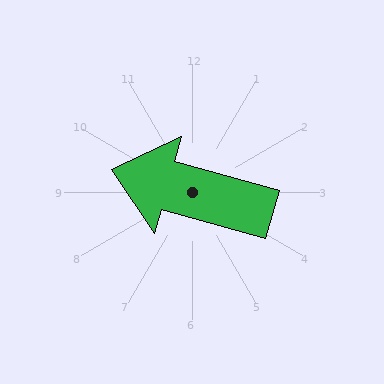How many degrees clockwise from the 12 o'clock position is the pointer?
Approximately 286 degrees.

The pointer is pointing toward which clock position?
Roughly 10 o'clock.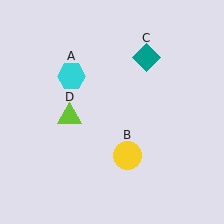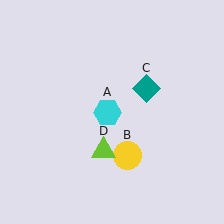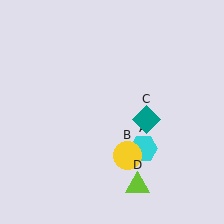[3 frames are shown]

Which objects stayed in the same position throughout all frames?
Yellow circle (object B) remained stationary.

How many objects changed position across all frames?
3 objects changed position: cyan hexagon (object A), teal diamond (object C), lime triangle (object D).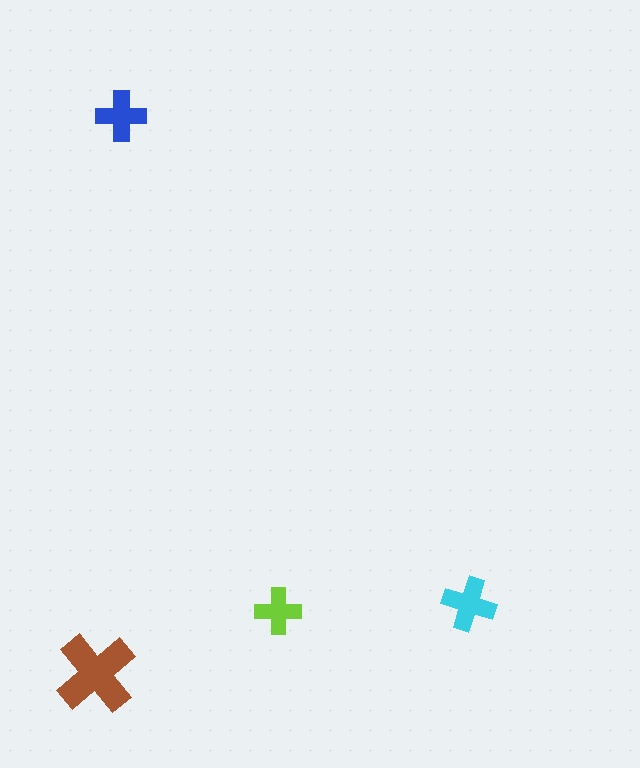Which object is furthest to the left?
The brown cross is leftmost.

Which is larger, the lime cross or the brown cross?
The brown one.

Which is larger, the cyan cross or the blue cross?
The cyan one.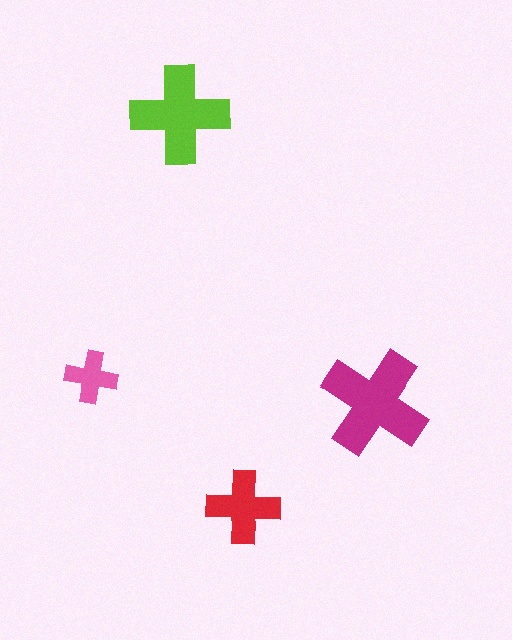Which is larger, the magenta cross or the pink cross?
The magenta one.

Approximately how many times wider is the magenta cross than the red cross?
About 1.5 times wider.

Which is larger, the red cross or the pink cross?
The red one.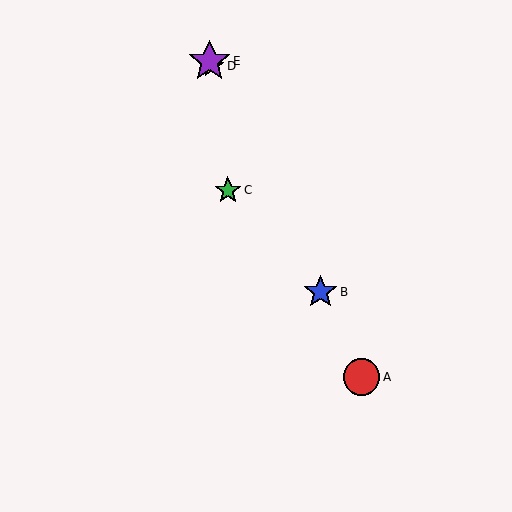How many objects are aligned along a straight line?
4 objects (A, B, D, E) are aligned along a straight line.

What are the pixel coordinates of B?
Object B is at (321, 292).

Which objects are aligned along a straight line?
Objects A, B, D, E are aligned along a straight line.